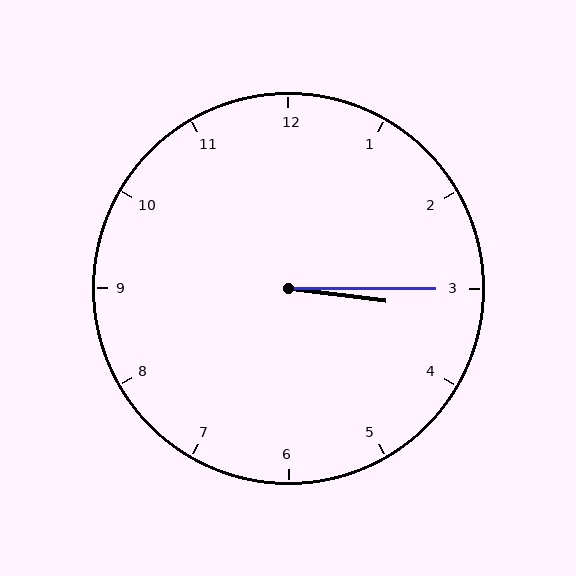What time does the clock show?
3:15.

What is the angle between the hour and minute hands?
Approximately 8 degrees.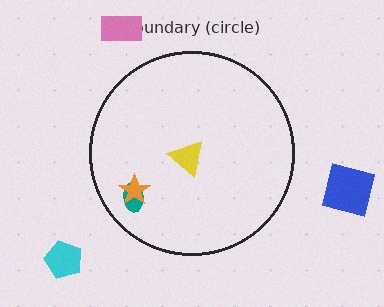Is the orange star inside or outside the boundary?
Inside.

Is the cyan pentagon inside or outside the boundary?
Outside.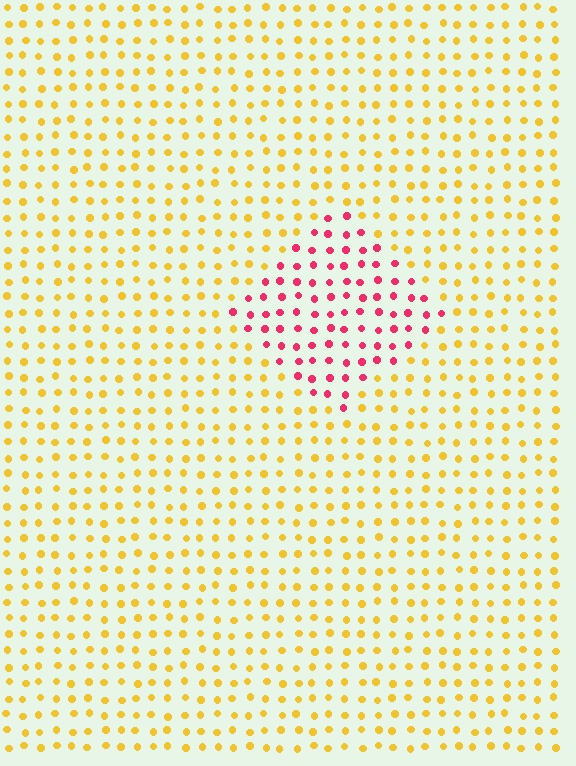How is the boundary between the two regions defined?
The boundary is defined purely by a slight shift in hue (about 66 degrees). Spacing, size, and orientation are identical on both sides.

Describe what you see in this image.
The image is filled with small yellow elements in a uniform arrangement. A diamond-shaped region is visible where the elements are tinted to a slightly different hue, forming a subtle color boundary.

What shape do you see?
I see a diamond.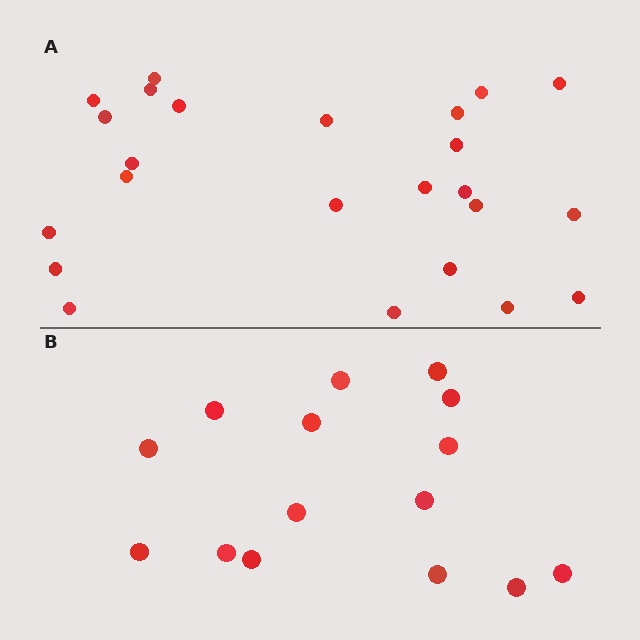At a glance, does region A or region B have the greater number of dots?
Region A (the top region) has more dots.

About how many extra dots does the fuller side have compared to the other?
Region A has roughly 8 or so more dots than region B.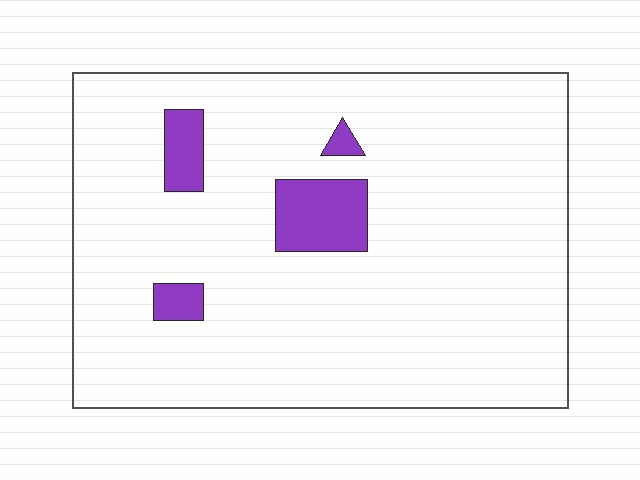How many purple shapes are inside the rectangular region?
4.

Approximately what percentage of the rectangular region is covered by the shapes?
Approximately 10%.